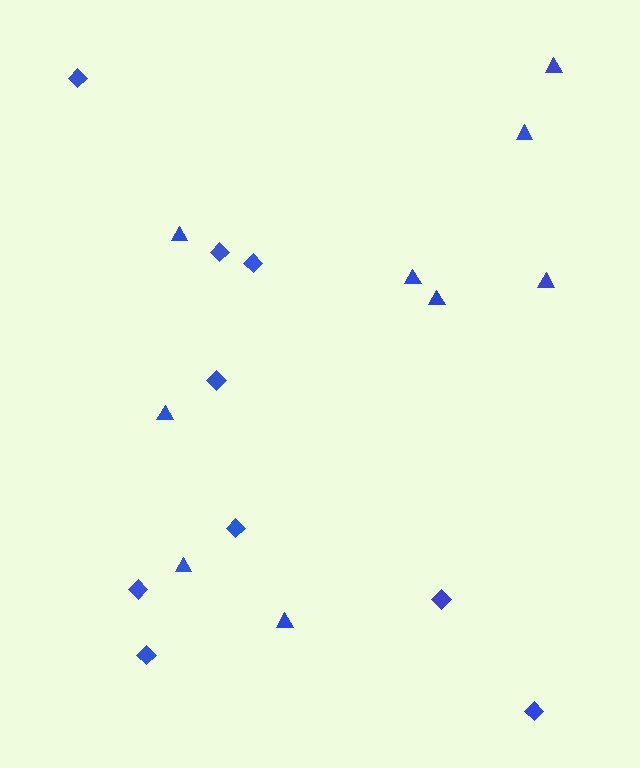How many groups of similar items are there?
There are 2 groups: one group of triangles (9) and one group of diamonds (9).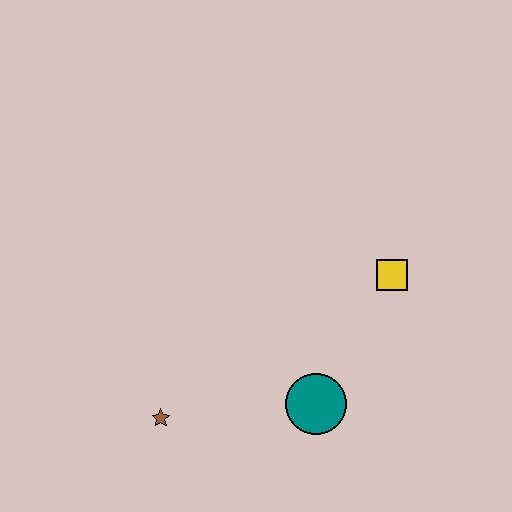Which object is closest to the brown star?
The teal circle is closest to the brown star.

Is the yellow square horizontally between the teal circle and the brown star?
No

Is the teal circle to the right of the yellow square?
No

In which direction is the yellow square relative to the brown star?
The yellow square is to the right of the brown star.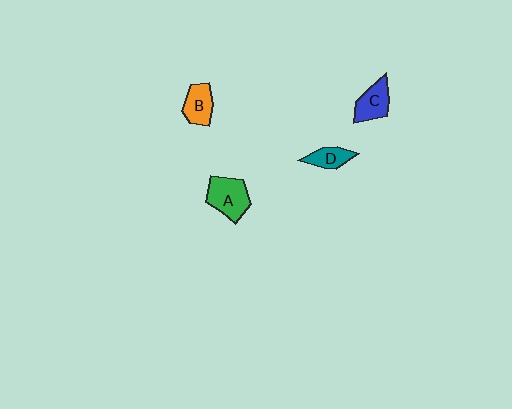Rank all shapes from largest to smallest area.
From largest to smallest: A (green), C (blue), B (orange), D (teal).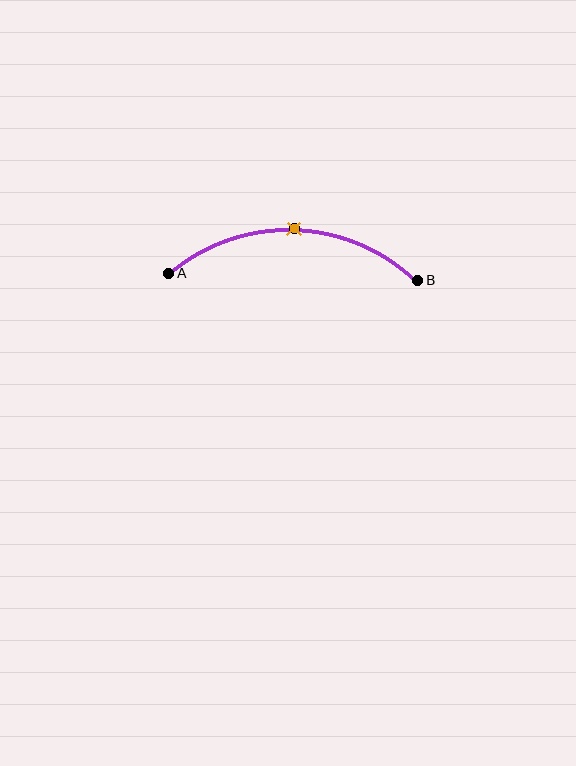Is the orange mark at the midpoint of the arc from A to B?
Yes. The orange mark lies on the arc at equal arc-length from both A and B — it is the arc midpoint.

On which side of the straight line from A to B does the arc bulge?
The arc bulges above the straight line connecting A and B.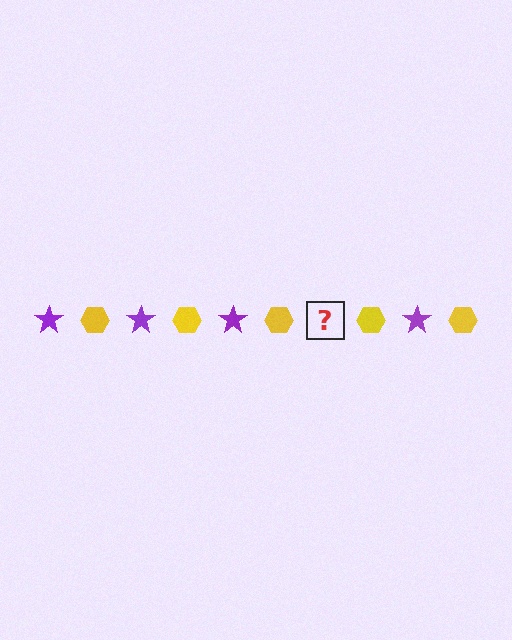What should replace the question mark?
The question mark should be replaced with a purple star.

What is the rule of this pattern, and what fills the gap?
The rule is that the pattern alternates between purple star and yellow hexagon. The gap should be filled with a purple star.